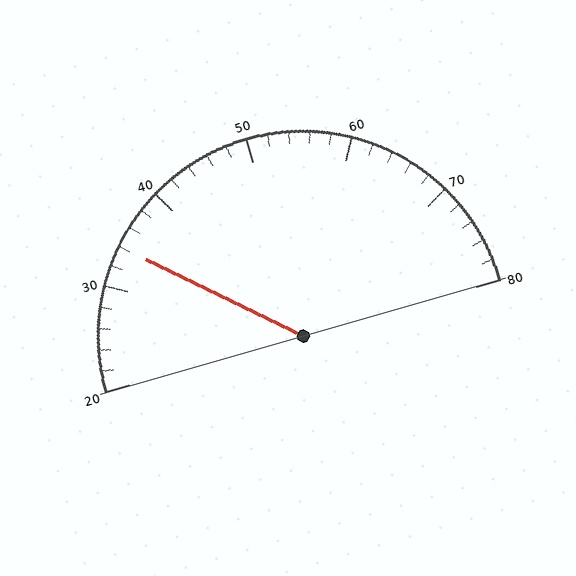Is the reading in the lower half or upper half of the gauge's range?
The reading is in the lower half of the range (20 to 80).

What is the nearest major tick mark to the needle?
The nearest major tick mark is 30.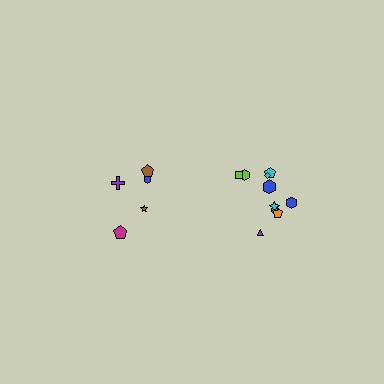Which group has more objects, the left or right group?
The right group.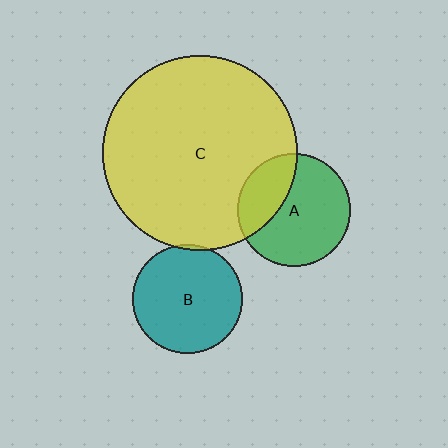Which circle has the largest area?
Circle C (yellow).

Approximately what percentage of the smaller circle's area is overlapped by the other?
Approximately 30%.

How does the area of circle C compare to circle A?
Approximately 3.0 times.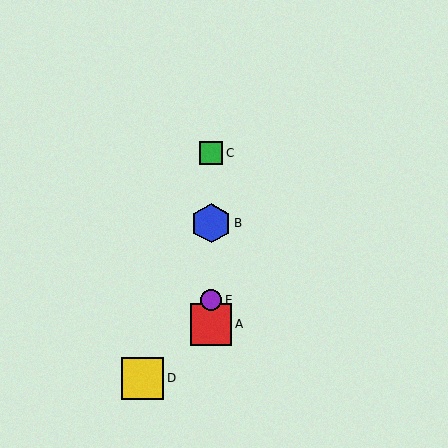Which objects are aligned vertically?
Objects A, B, C, E are aligned vertically.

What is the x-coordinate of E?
Object E is at x≈211.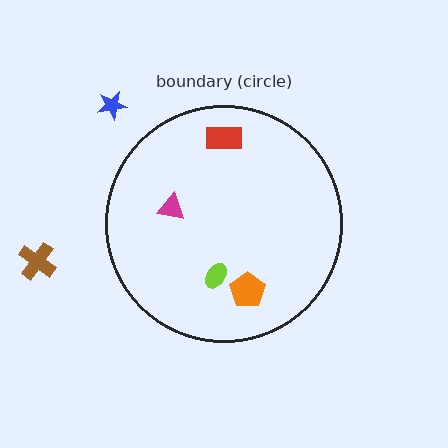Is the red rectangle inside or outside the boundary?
Inside.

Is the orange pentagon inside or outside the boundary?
Inside.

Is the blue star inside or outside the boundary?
Outside.